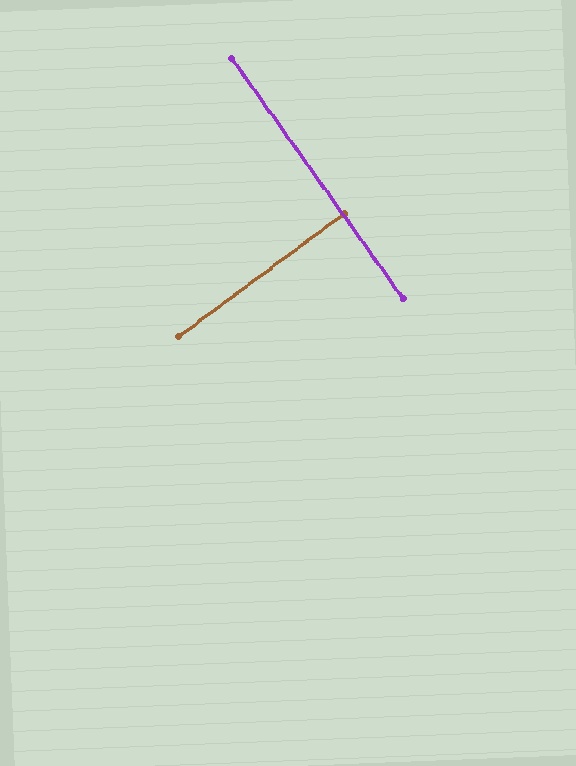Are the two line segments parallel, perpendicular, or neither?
Perpendicular — they meet at approximately 89°.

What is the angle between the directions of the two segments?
Approximately 89 degrees.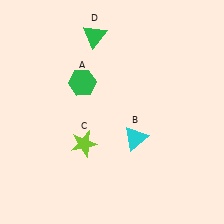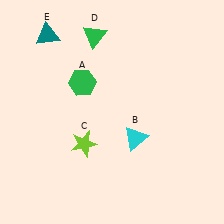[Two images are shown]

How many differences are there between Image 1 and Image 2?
There is 1 difference between the two images.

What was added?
A teal triangle (E) was added in Image 2.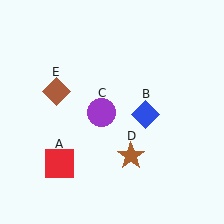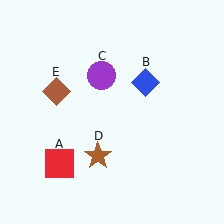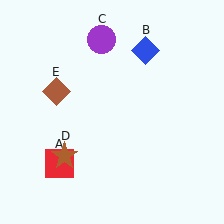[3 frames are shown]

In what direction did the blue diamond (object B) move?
The blue diamond (object B) moved up.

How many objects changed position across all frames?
3 objects changed position: blue diamond (object B), purple circle (object C), brown star (object D).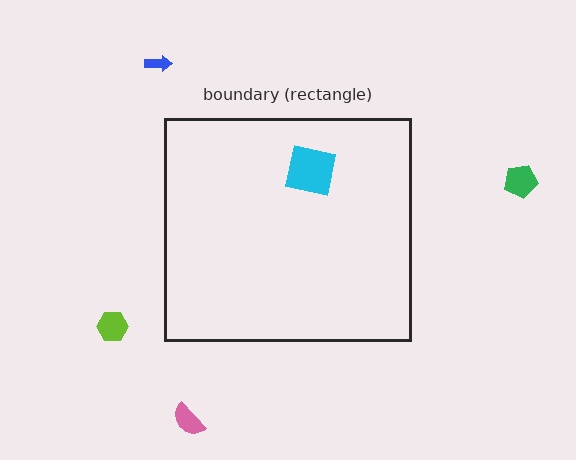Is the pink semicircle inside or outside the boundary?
Outside.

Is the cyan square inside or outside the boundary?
Inside.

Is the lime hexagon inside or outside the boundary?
Outside.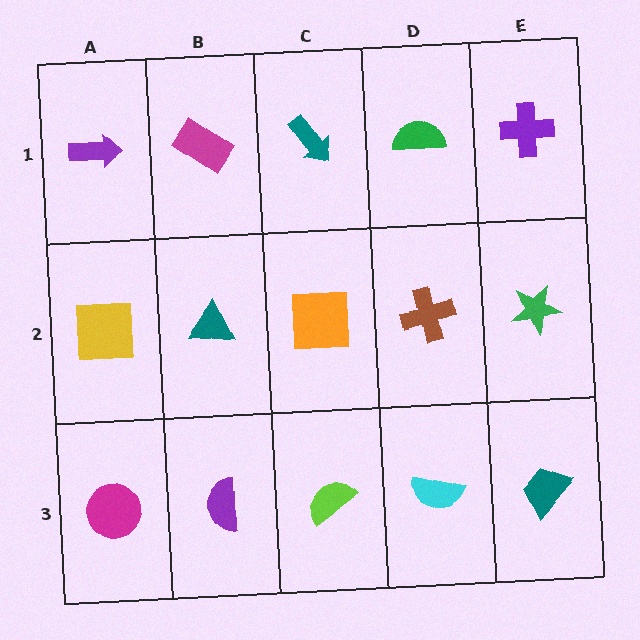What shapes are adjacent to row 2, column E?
A purple cross (row 1, column E), a teal trapezoid (row 3, column E), a brown cross (row 2, column D).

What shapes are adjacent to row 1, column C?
An orange square (row 2, column C), a magenta rectangle (row 1, column B), a green semicircle (row 1, column D).